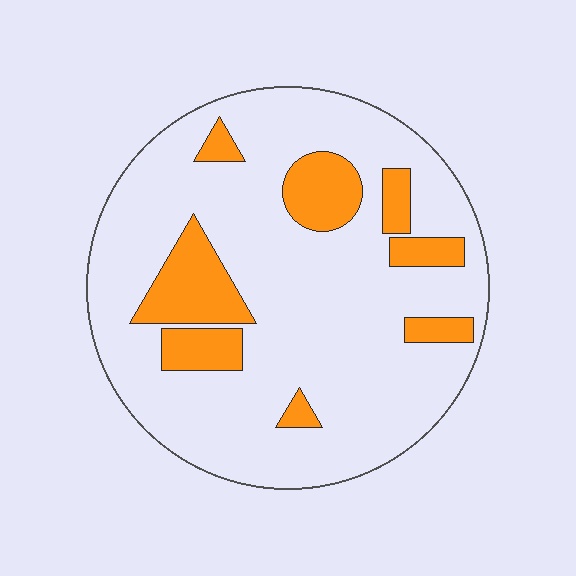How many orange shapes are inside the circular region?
8.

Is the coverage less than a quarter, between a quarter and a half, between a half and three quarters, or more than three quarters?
Less than a quarter.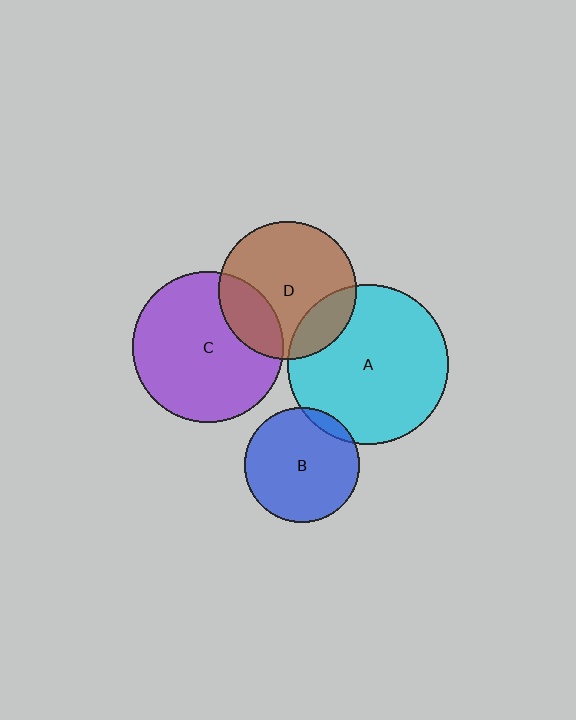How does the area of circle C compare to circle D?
Approximately 1.2 times.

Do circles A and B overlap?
Yes.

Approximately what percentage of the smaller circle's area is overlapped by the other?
Approximately 5%.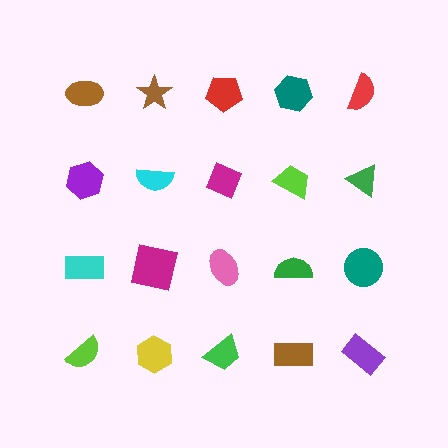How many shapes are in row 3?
5 shapes.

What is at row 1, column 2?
A brown star.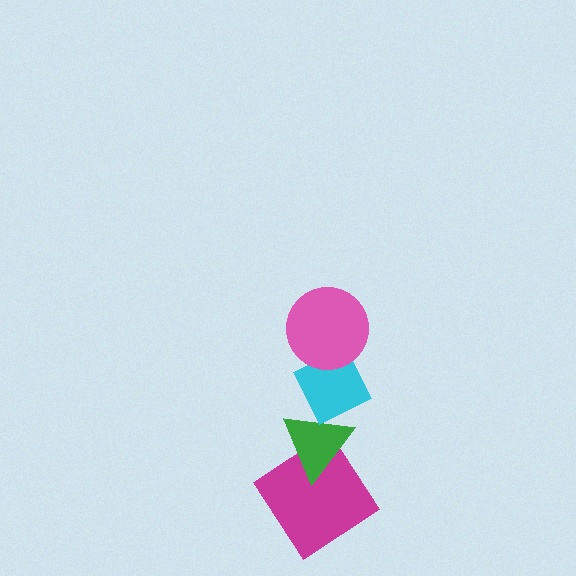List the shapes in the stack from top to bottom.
From top to bottom: the pink circle, the cyan diamond, the green triangle, the magenta diamond.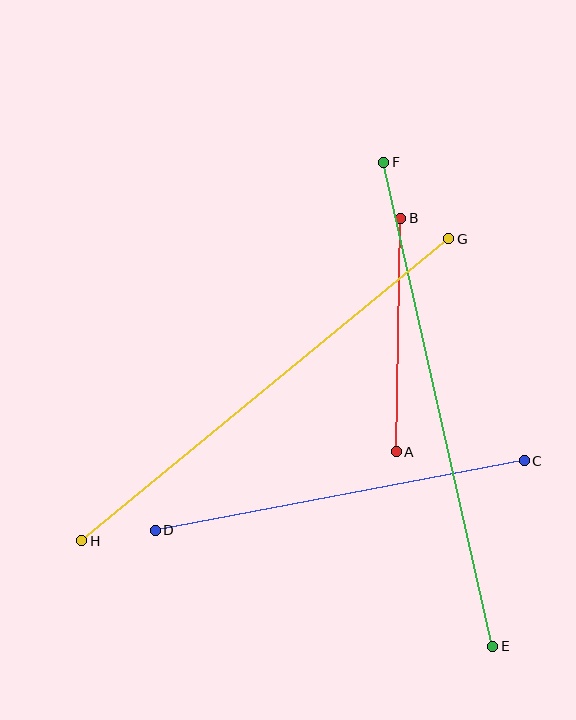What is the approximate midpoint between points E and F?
The midpoint is at approximately (438, 404) pixels.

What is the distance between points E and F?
The distance is approximately 496 pixels.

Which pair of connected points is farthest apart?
Points E and F are farthest apart.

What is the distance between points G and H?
The distance is approximately 475 pixels.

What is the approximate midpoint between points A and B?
The midpoint is at approximately (398, 335) pixels.